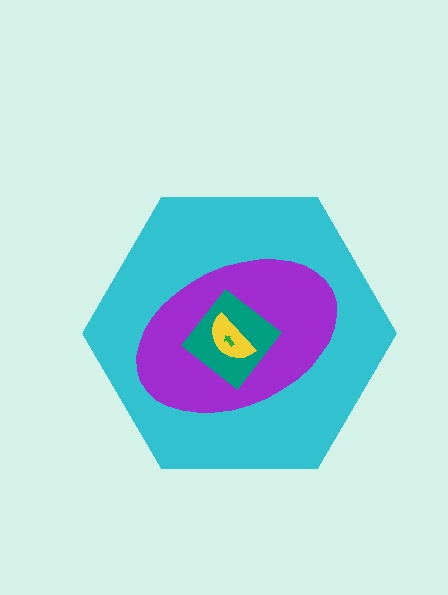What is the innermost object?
The green arrow.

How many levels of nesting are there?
5.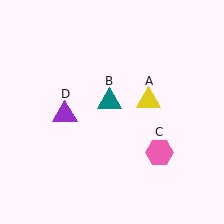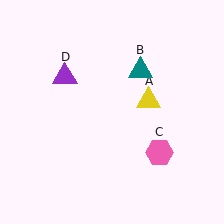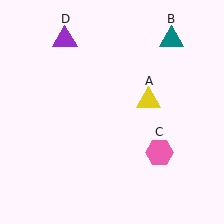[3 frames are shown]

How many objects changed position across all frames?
2 objects changed position: teal triangle (object B), purple triangle (object D).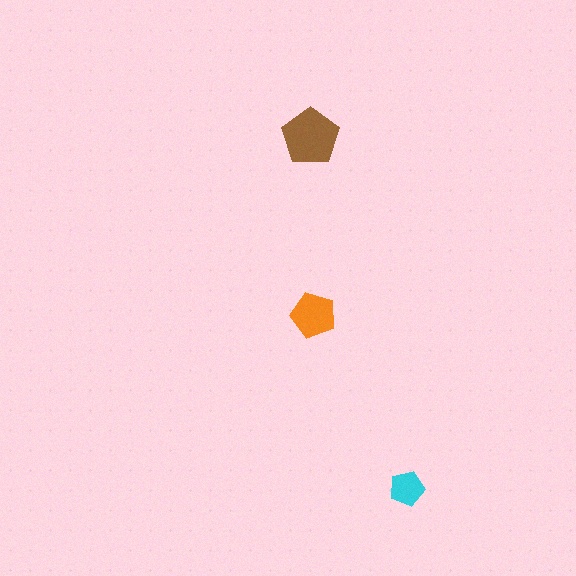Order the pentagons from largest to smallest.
the brown one, the orange one, the cyan one.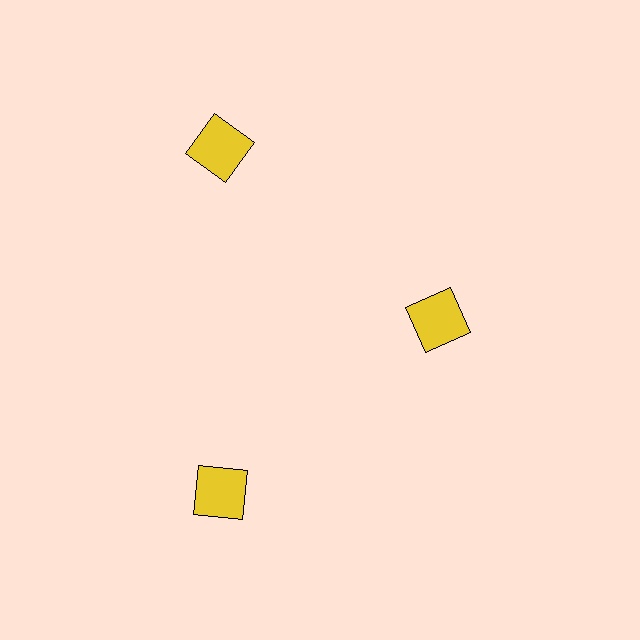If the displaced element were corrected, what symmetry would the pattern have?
It would have 3-fold rotational symmetry — the pattern would map onto itself every 120 degrees.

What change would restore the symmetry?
The symmetry would be restored by moving it outward, back onto the ring so that all 3 squares sit at equal angles and equal distance from the center.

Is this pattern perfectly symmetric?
No. The 3 yellow squares are arranged in a ring, but one element near the 3 o'clock position is pulled inward toward the center, breaking the 3-fold rotational symmetry.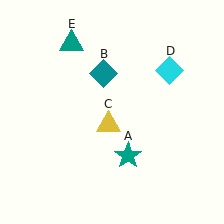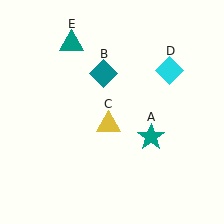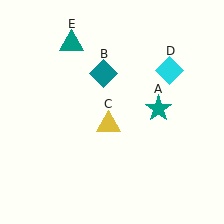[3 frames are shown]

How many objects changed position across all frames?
1 object changed position: teal star (object A).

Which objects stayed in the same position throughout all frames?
Teal diamond (object B) and yellow triangle (object C) and cyan diamond (object D) and teal triangle (object E) remained stationary.